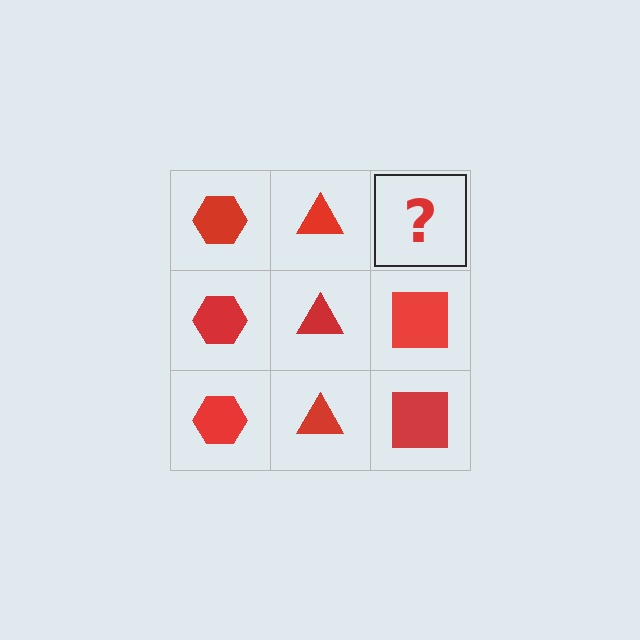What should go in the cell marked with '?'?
The missing cell should contain a red square.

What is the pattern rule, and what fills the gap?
The rule is that each column has a consistent shape. The gap should be filled with a red square.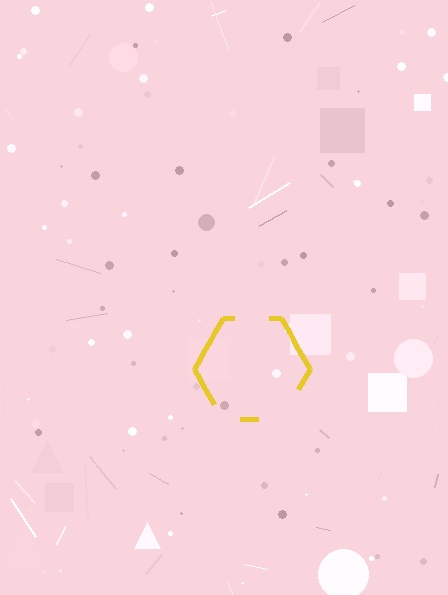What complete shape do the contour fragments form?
The contour fragments form a hexagon.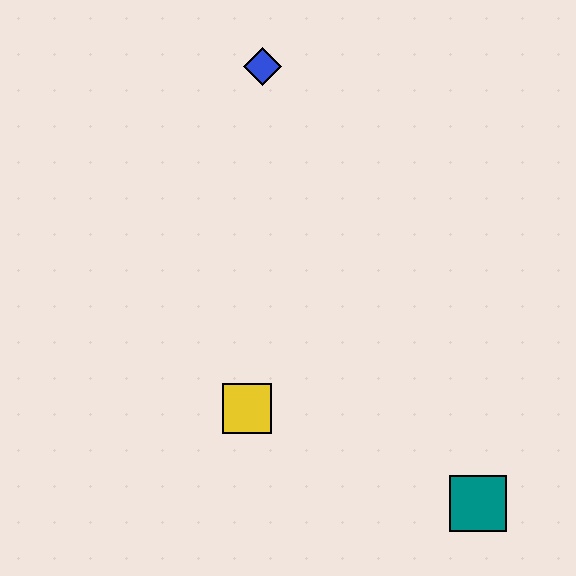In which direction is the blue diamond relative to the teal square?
The blue diamond is above the teal square.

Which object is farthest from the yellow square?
The blue diamond is farthest from the yellow square.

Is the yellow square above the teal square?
Yes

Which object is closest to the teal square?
The yellow square is closest to the teal square.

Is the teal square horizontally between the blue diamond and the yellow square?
No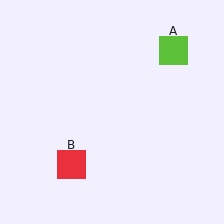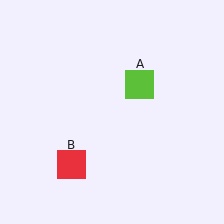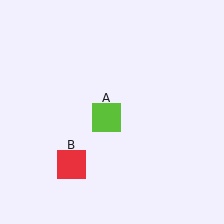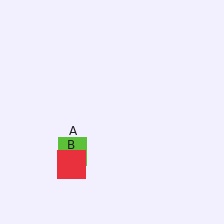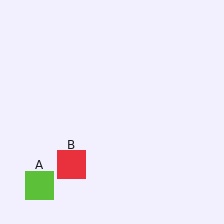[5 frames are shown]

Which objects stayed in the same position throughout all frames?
Red square (object B) remained stationary.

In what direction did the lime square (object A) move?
The lime square (object A) moved down and to the left.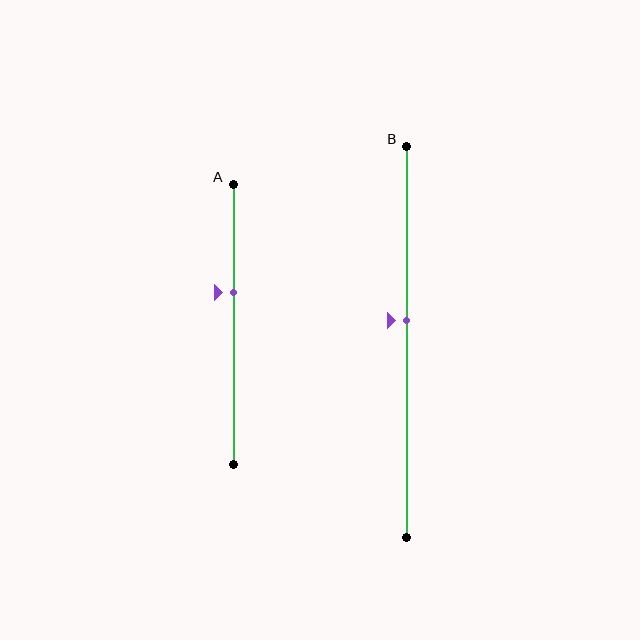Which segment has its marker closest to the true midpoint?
Segment B has its marker closest to the true midpoint.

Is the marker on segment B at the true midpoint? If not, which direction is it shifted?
No, the marker on segment B is shifted upward by about 5% of the segment length.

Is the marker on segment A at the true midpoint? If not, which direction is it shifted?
No, the marker on segment A is shifted upward by about 11% of the segment length.